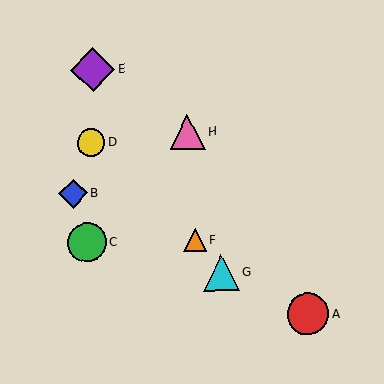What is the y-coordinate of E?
Object E is at y≈70.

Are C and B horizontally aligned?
No, C is at y≈242 and B is at y≈194.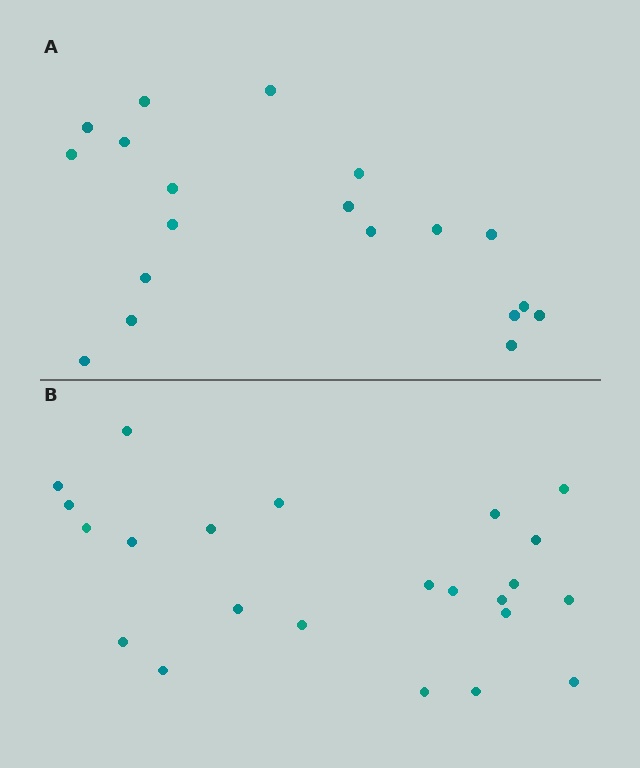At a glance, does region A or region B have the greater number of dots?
Region B (the bottom region) has more dots.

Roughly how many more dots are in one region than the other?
Region B has about 4 more dots than region A.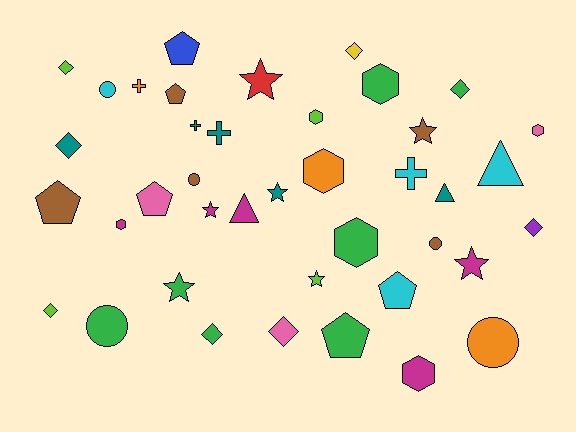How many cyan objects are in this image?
There are 4 cyan objects.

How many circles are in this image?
There are 5 circles.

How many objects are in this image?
There are 40 objects.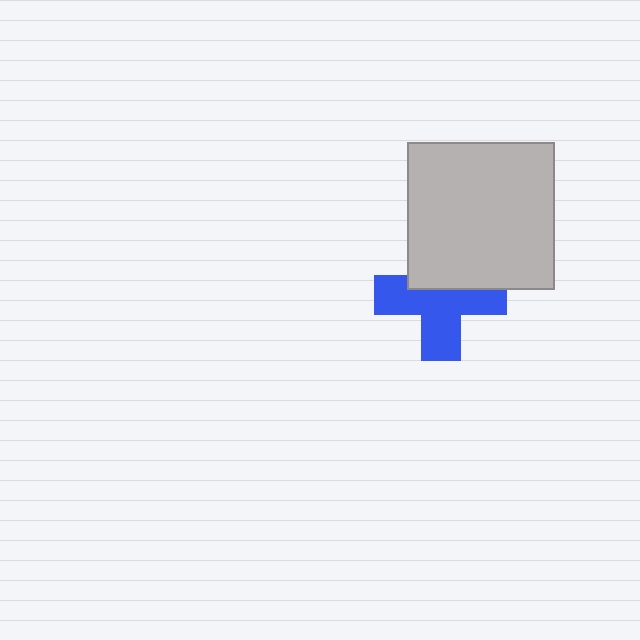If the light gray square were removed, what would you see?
You would see the complete blue cross.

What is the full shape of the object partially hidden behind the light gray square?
The partially hidden object is a blue cross.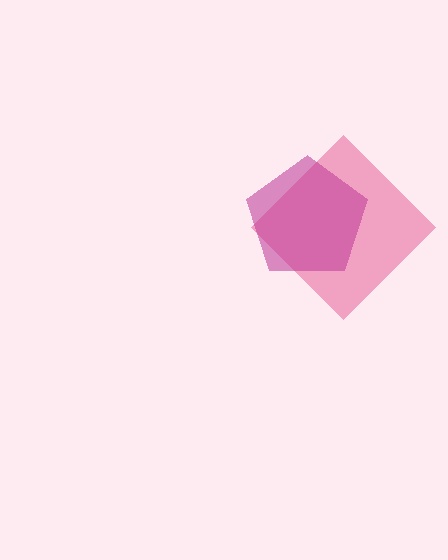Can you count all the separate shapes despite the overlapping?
Yes, there are 2 separate shapes.